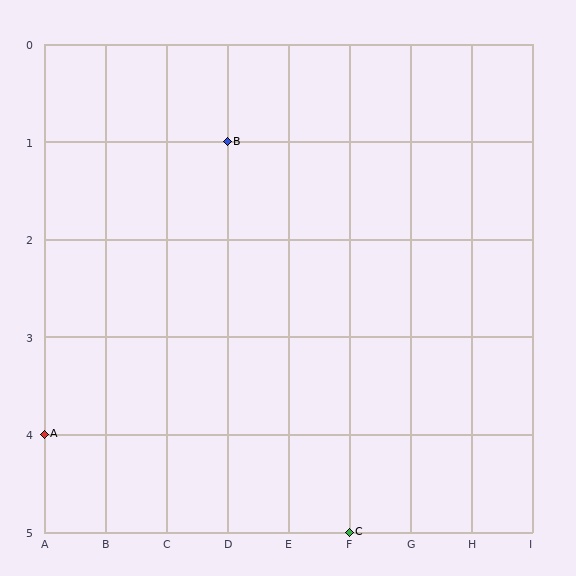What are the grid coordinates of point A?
Point A is at grid coordinates (A, 4).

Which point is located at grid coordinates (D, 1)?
Point B is at (D, 1).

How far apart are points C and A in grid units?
Points C and A are 5 columns and 1 row apart (about 5.1 grid units diagonally).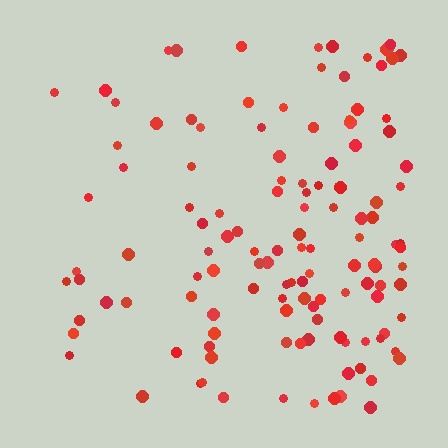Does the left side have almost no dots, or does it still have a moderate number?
Still a moderate number, just noticeably fewer than the right.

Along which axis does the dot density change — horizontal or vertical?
Horizontal.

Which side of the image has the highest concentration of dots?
The right.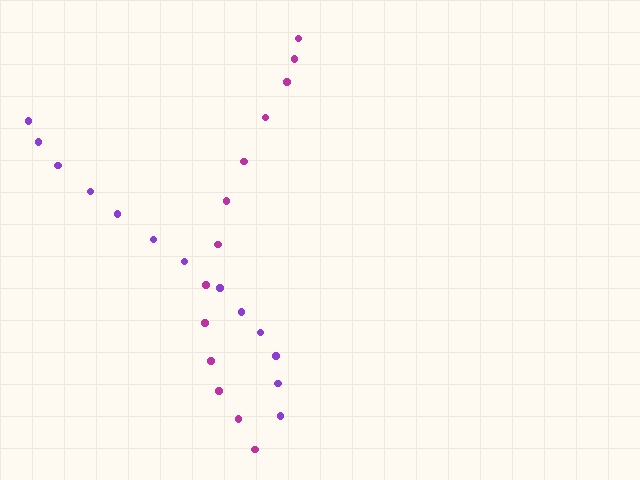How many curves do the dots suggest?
There are 2 distinct paths.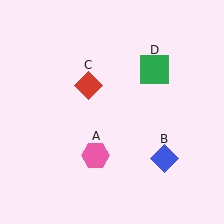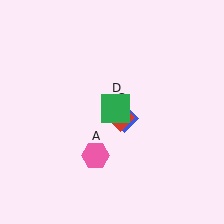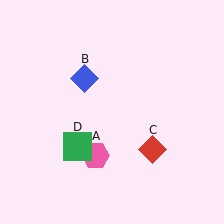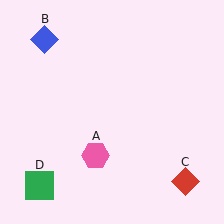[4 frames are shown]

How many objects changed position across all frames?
3 objects changed position: blue diamond (object B), red diamond (object C), green square (object D).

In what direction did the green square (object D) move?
The green square (object D) moved down and to the left.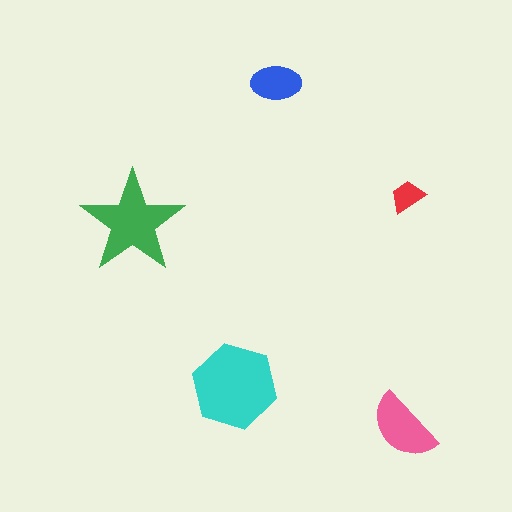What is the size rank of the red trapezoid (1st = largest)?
5th.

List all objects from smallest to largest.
The red trapezoid, the blue ellipse, the pink semicircle, the green star, the cyan hexagon.